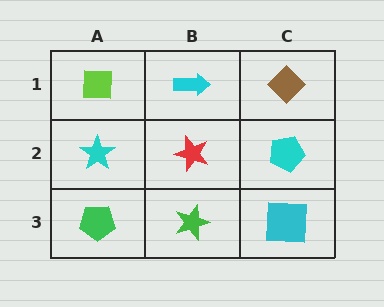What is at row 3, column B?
A green star.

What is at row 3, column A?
A green pentagon.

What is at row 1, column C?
A brown diamond.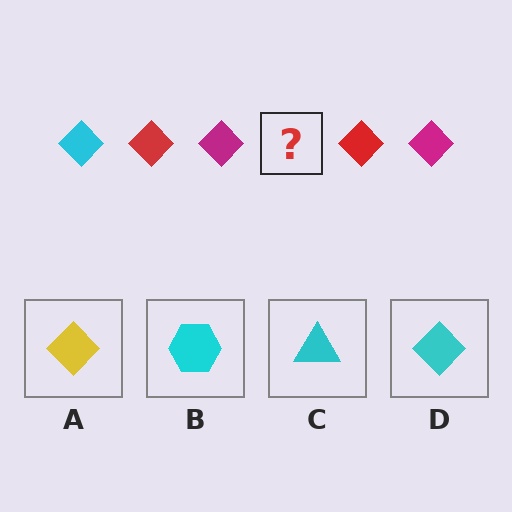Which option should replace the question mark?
Option D.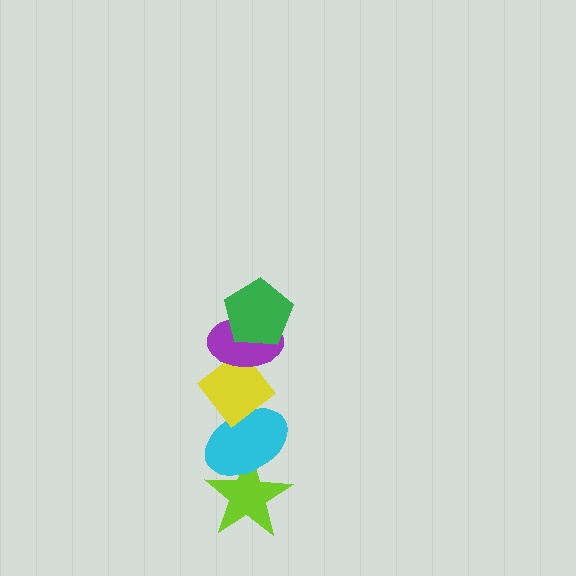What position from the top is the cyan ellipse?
The cyan ellipse is 4th from the top.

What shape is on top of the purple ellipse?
The green pentagon is on top of the purple ellipse.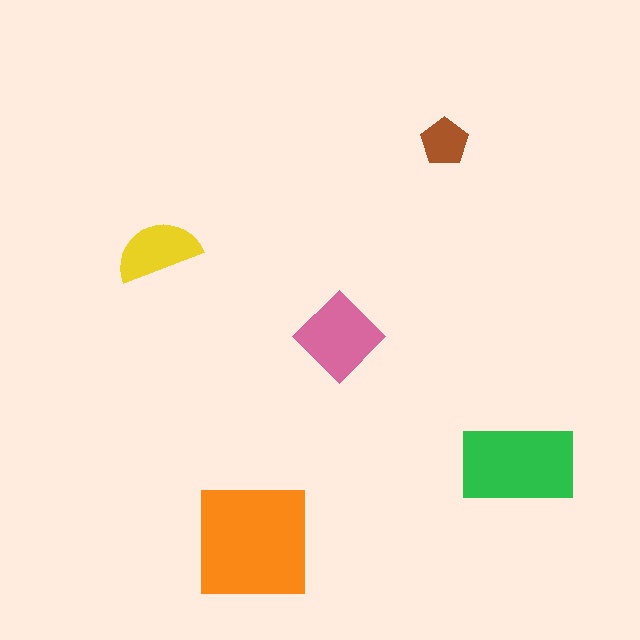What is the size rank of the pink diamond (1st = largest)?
3rd.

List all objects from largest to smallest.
The orange square, the green rectangle, the pink diamond, the yellow semicircle, the brown pentagon.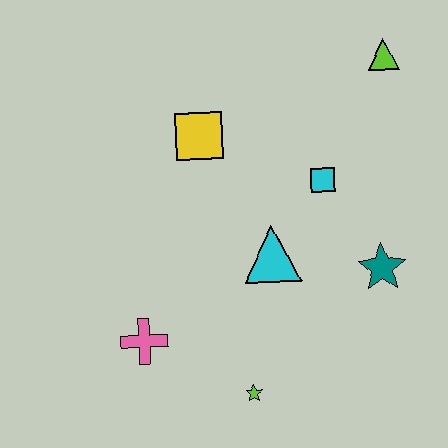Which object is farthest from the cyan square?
The pink cross is farthest from the cyan square.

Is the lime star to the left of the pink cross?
No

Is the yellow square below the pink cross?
No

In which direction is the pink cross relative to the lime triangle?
The pink cross is below the lime triangle.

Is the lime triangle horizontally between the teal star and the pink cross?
No